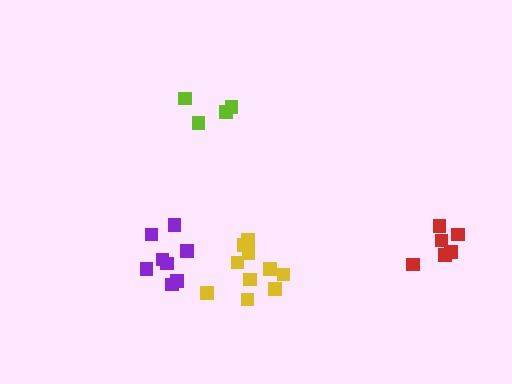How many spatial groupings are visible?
There are 4 spatial groupings.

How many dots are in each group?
Group 1: 10 dots, Group 2: 5 dots, Group 3: 8 dots, Group 4: 6 dots (29 total).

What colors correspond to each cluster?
The clusters are colored: yellow, lime, purple, red.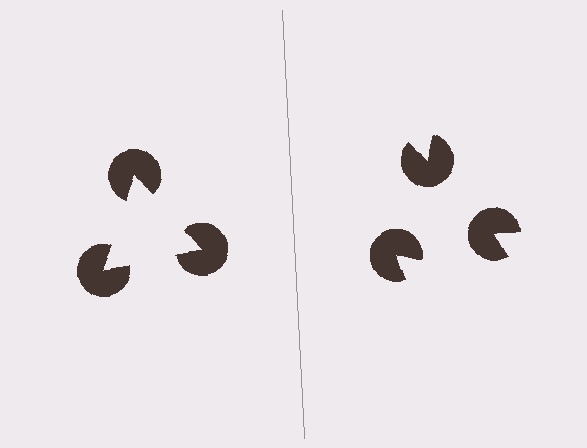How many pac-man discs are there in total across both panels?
6 — 3 on each side.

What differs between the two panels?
The pac-man discs are positioned identically on both sides; only the wedge orientations differ. On the left they align to a triangle; on the right they are misaligned.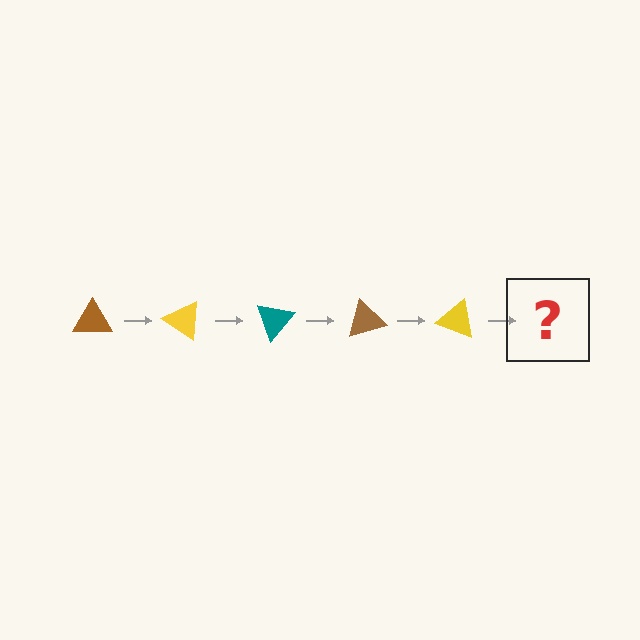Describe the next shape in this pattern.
It should be a teal triangle, rotated 175 degrees from the start.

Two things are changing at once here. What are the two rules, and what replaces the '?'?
The two rules are that it rotates 35 degrees each step and the color cycles through brown, yellow, and teal. The '?' should be a teal triangle, rotated 175 degrees from the start.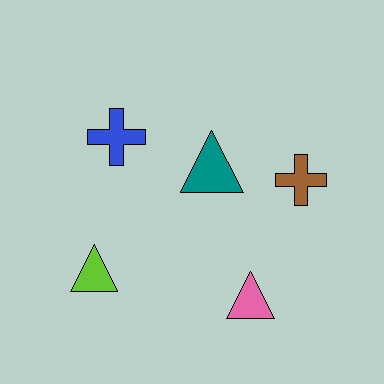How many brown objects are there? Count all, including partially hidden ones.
There is 1 brown object.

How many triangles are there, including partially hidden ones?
There are 3 triangles.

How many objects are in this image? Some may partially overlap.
There are 5 objects.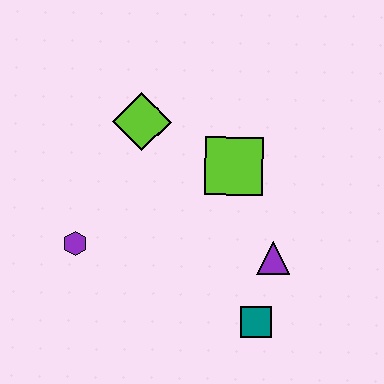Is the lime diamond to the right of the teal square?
No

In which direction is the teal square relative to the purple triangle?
The teal square is below the purple triangle.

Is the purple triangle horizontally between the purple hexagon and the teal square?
No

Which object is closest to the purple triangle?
The teal square is closest to the purple triangle.